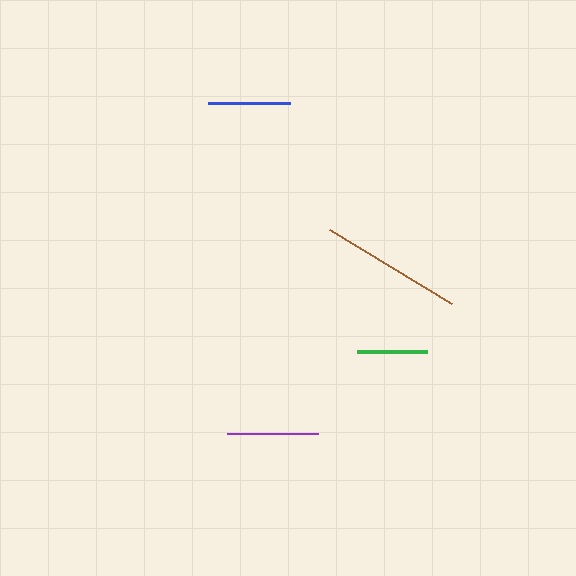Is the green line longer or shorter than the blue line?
The blue line is longer than the green line.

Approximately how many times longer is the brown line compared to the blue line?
The brown line is approximately 1.8 times the length of the blue line.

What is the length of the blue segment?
The blue segment is approximately 82 pixels long.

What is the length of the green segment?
The green segment is approximately 70 pixels long.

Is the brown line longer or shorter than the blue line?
The brown line is longer than the blue line.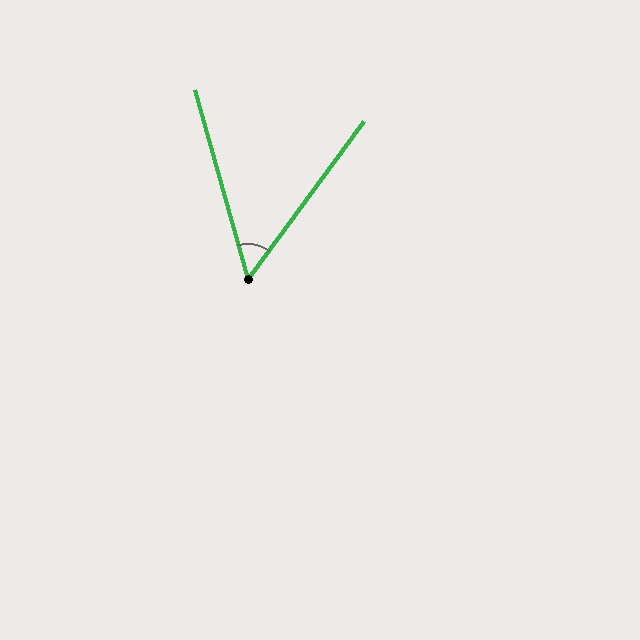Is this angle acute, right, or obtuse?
It is acute.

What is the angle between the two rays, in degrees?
Approximately 52 degrees.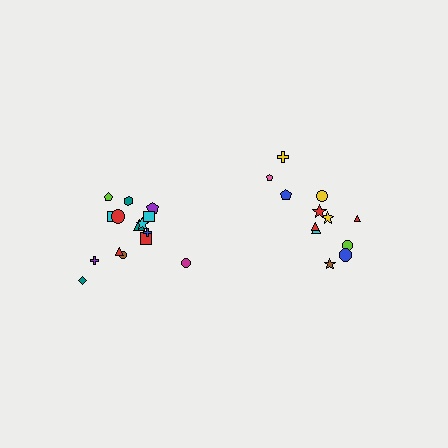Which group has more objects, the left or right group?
The left group.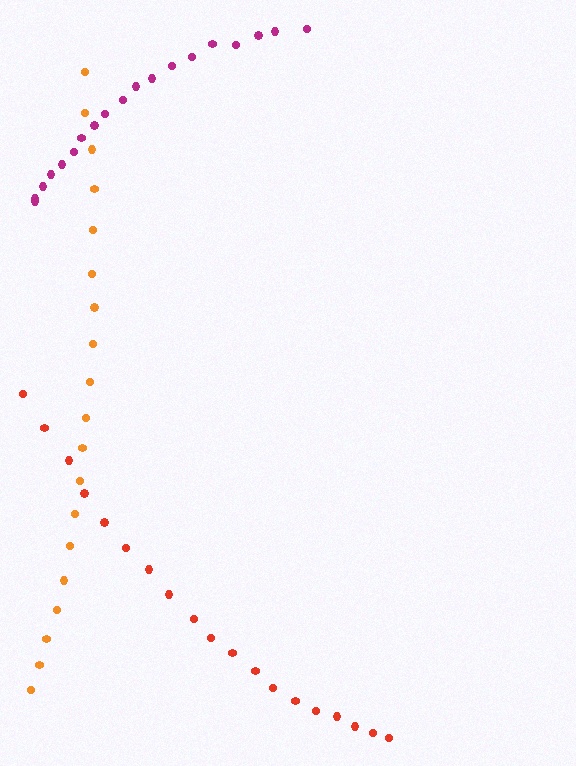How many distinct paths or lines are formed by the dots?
There are 3 distinct paths.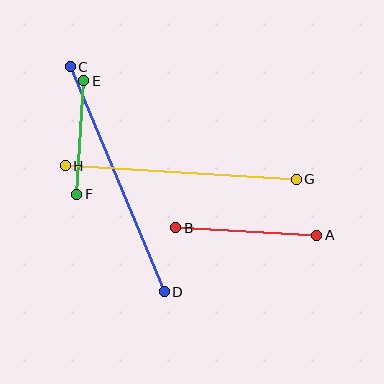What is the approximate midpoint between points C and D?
The midpoint is at approximately (117, 179) pixels.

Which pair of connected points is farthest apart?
Points C and D are farthest apart.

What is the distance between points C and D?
The distance is approximately 244 pixels.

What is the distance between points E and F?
The distance is approximately 114 pixels.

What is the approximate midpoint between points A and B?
The midpoint is at approximately (246, 232) pixels.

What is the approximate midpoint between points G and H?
The midpoint is at approximately (181, 172) pixels.